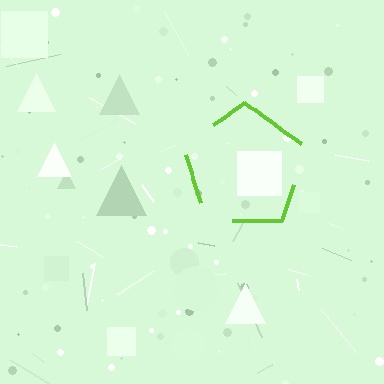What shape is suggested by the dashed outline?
The dashed outline suggests a pentagon.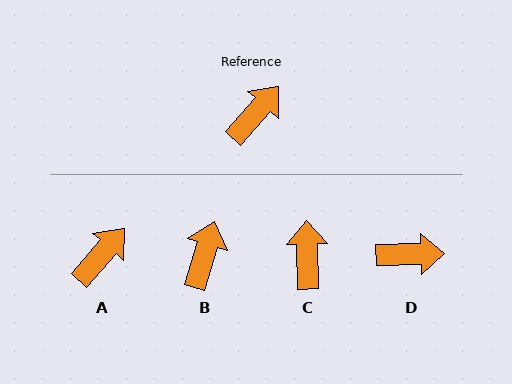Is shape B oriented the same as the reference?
No, it is off by about 24 degrees.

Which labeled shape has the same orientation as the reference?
A.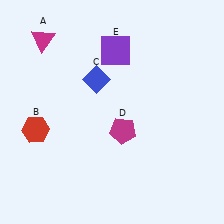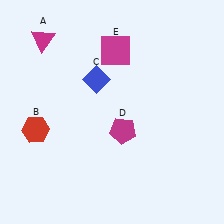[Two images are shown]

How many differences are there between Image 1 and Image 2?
There is 1 difference between the two images.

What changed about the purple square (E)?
In Image 1, E is purple. In Image 2, it changed to magenta.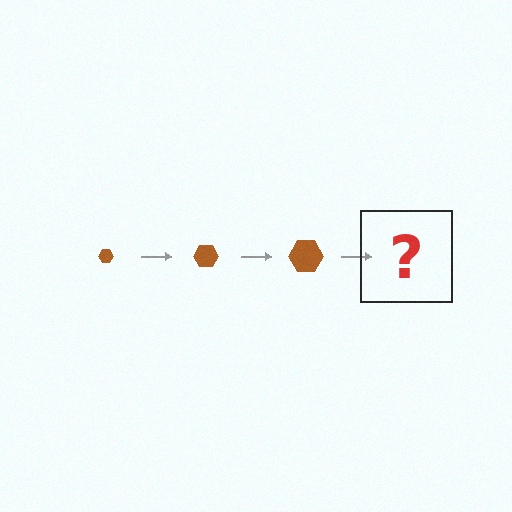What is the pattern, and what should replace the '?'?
The pattern is that the hexagon gets progressively larger each step. The '?' should be a brown hexagon, larger than the previous one.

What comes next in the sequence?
The next element should be a brown hexagon, larger than the previous one.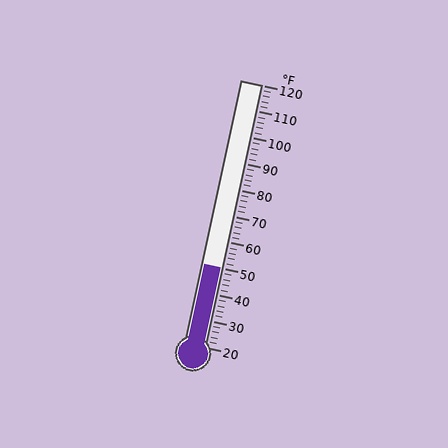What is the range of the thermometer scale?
The thermometer scale ranges from 20°F to 120°F.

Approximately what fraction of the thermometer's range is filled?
The thermometer is filled to approximately 30% of its range.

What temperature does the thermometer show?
The thermometer shows approximately 50°F.